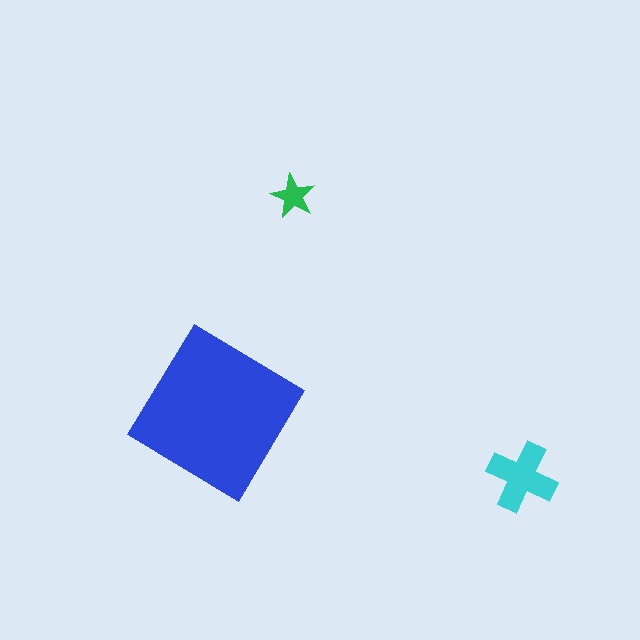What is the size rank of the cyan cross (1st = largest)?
2nd.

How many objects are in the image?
There are 3 objects in the image.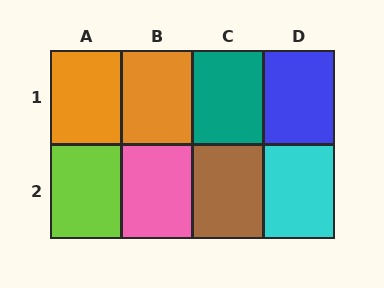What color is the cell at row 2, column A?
Lime.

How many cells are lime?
1 cell is lime.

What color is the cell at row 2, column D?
Cyan.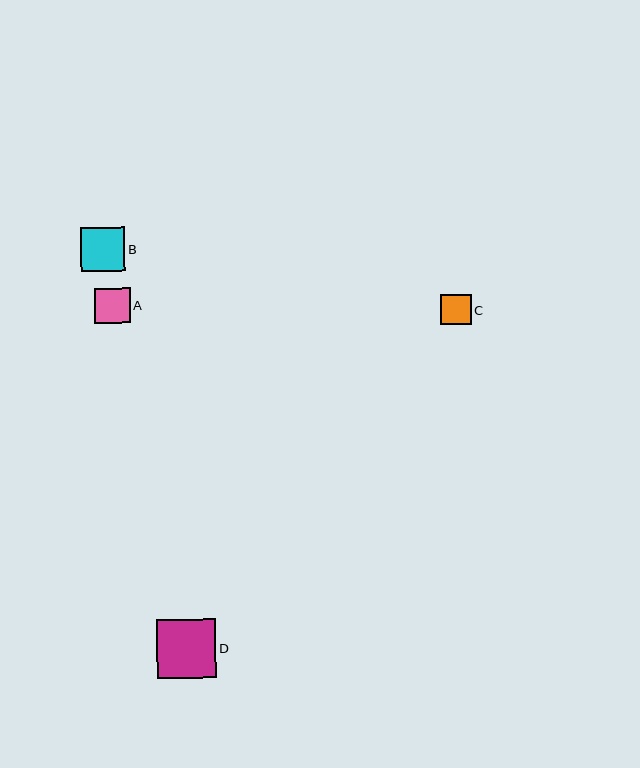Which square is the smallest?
Square C is the smallest with a size of approximately 30 pixels.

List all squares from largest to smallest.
From largest to smallest: D, B, A, C.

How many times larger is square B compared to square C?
Square B is approximately 1.5 times the size of square C.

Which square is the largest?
Square D is the largest with a size of approximately 59 pixels.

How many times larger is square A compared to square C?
Square A is approximately 1.2 times the size of square C.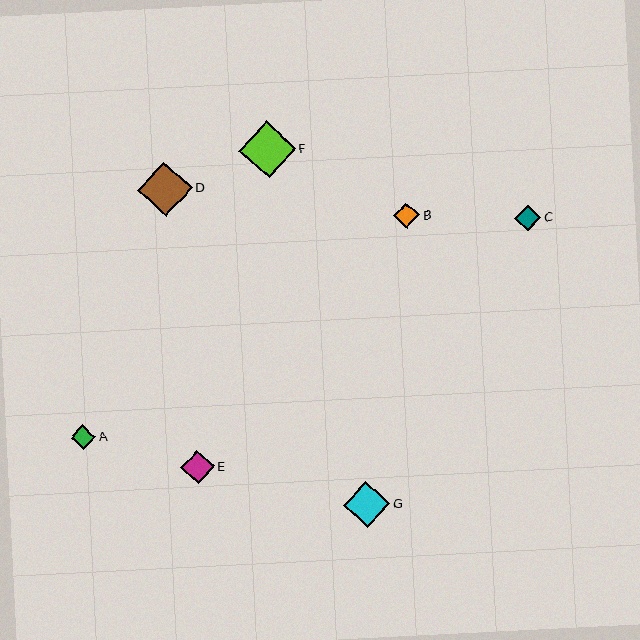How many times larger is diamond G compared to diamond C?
Diamond G is approximately 1.7 times the size of diamond C.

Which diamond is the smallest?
Diamond A is the smallest with a size of approximately 25 pixels.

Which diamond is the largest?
Diamond F is the largest with a size of approximately 57 pixels.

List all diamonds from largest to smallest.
From largest to smallest: F, D, G, E, C, B, A.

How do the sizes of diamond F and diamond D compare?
Diamond F and diamond D are approximately the same size.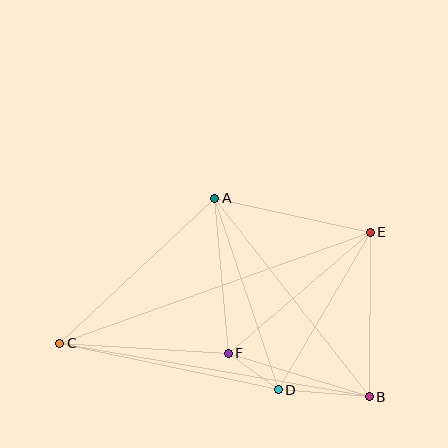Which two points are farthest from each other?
Points C and E are farthest from each other.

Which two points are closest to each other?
Points D and F are closest to each other.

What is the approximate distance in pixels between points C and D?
The distance between C and D is approximately 224 pixels.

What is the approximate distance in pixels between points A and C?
The distance between A and C is approximately 213 pixels.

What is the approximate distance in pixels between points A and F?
The distance between A and F is approximately 155 pixels.